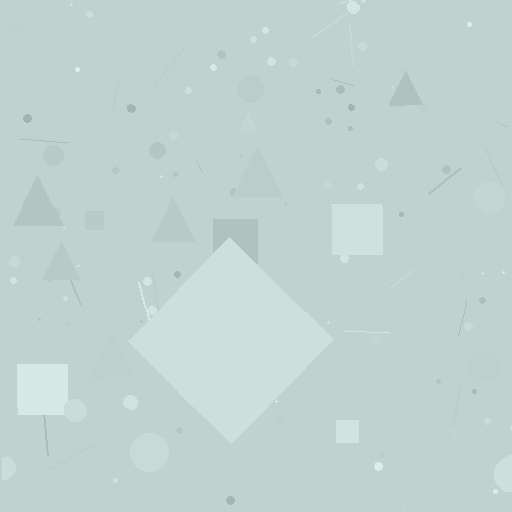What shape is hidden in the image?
A diamond is hidden in the image.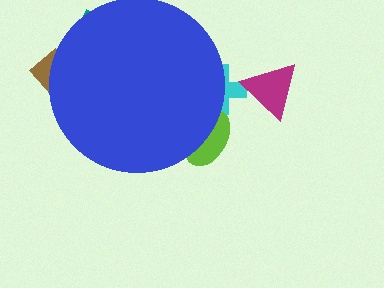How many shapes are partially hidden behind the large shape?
4 shapes are partially hidden.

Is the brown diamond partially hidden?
Yes, the brown diamond is partially hidden behind the blue circle.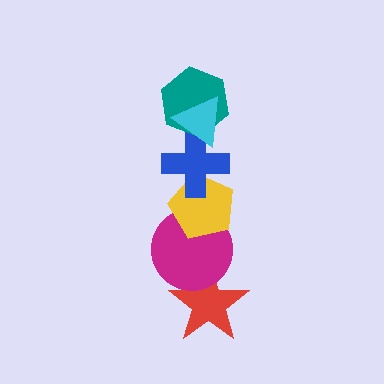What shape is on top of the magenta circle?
The yellow pentagon is on top of the magenta circle.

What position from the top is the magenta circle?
The magenta circle is 5th from the top.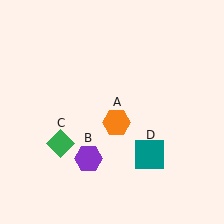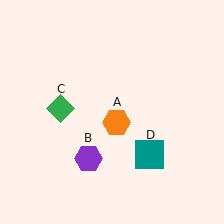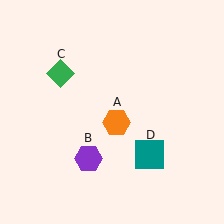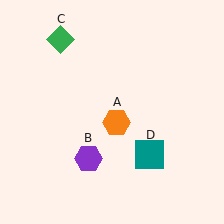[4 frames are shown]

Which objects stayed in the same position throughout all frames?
Orange hexagon (object A) and purple hexagon (object B) and teal square (object D) remained stationary.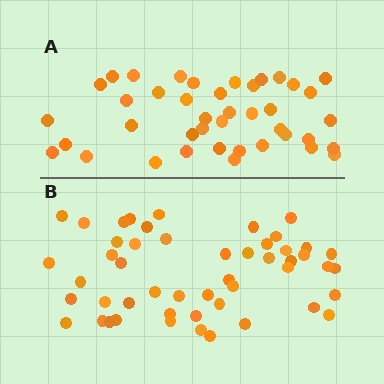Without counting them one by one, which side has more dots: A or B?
Region B (the bottom region) has more dots.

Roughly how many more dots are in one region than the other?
Region B has roughly 8 or so more dots than region A.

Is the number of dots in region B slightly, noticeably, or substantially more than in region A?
Region B has only slightly more — the two regions are fairly close. The ratio is roughly 1.2 to 1.